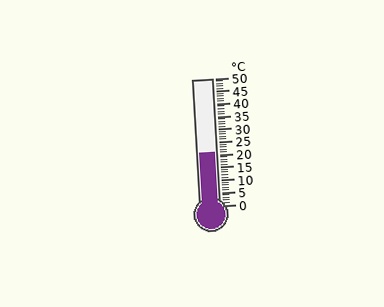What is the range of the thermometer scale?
The thermometer scale ranges from 0°C to 50°C.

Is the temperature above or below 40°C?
The temperature is below 40°C.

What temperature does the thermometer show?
The thermometer shows approximately 21°C.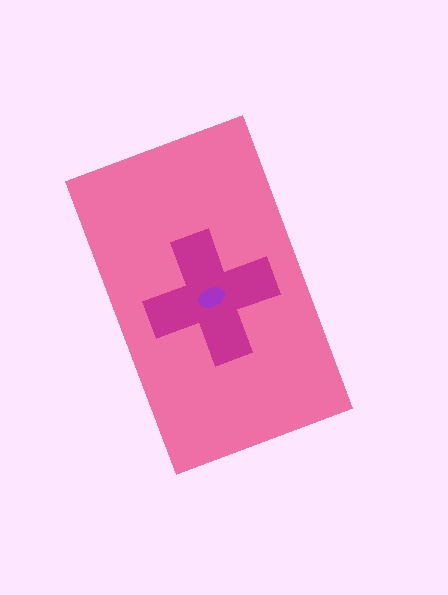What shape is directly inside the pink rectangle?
The magenta cross.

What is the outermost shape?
The pink rectangle.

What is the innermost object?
The purple ellipse.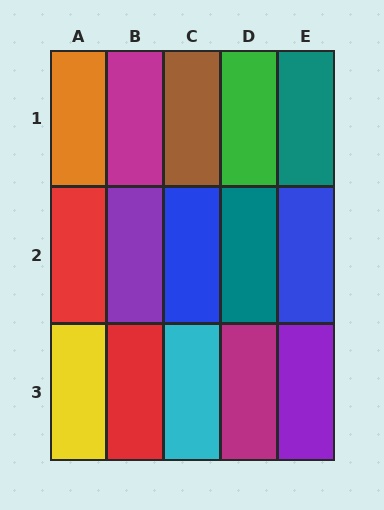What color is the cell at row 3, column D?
Magenta.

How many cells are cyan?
1 cell is cyan.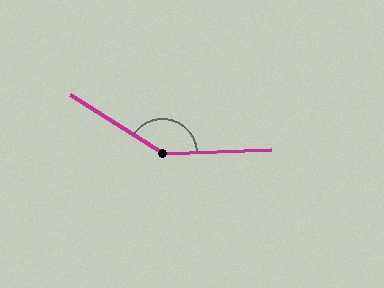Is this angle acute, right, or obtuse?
It is obtuse.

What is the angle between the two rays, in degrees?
Approximately 146 degrees.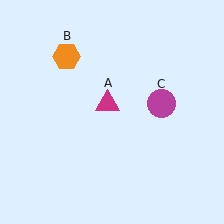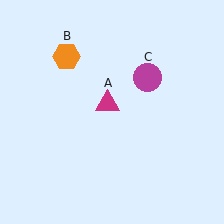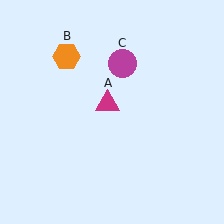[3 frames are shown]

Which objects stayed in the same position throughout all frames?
Magenta triangle (object A) and orange hexagon (object B) remained stationary.